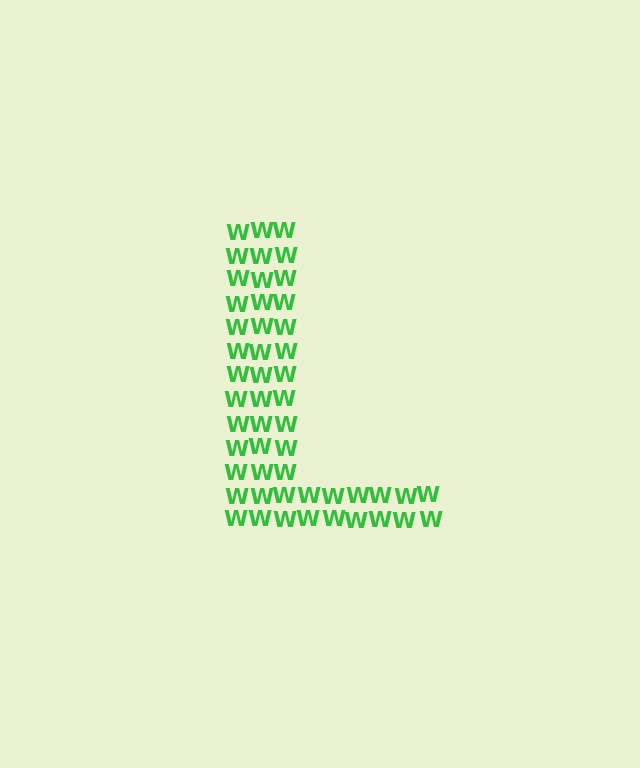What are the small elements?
The small elements are letter W's.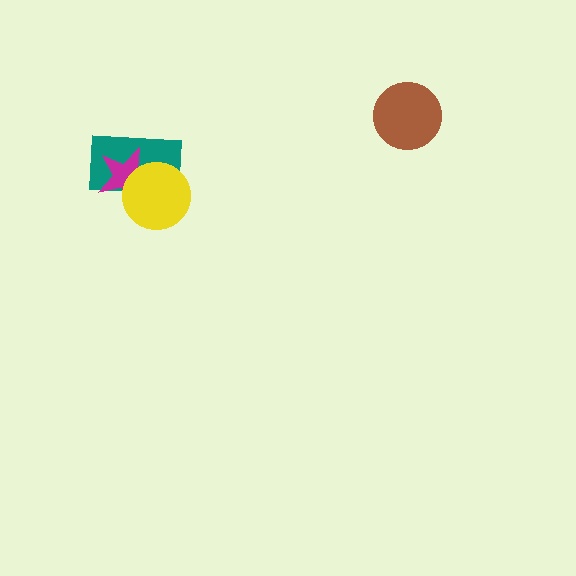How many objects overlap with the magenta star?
2 objects overlap with the magenta star.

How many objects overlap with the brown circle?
0 objects overlap with the brown circle.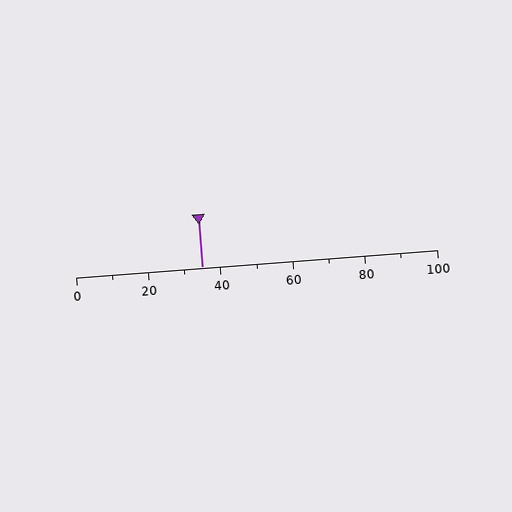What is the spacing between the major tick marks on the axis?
The major ticks are spaced 20 apart.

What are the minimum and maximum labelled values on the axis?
The axis runs from 0 to 100.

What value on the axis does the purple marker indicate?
The marker indicates approximately 35.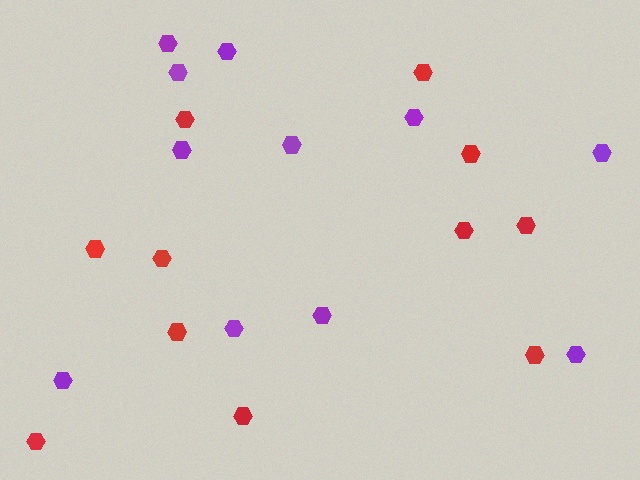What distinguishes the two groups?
There are 2 groups: one group of red hexagons (11) and one group of purple hexagons (11).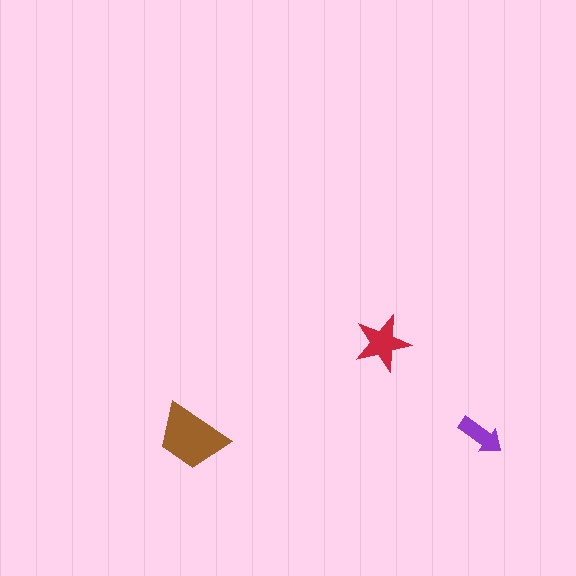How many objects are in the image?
There are 3 objects in the image.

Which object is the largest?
The brown trapezoid.